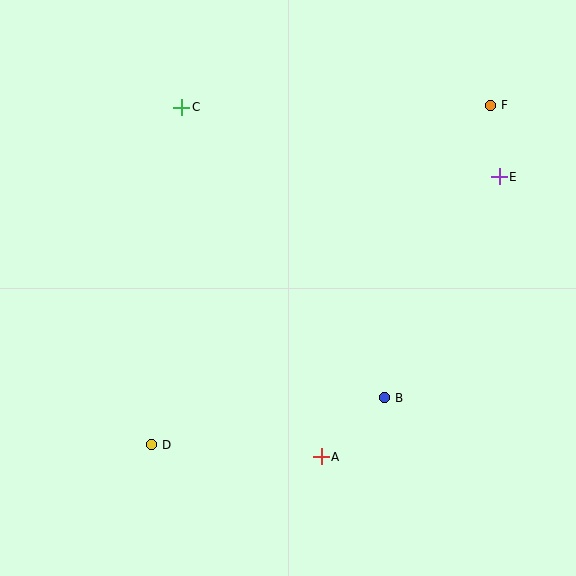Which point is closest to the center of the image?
Point B at (385, 398) is closest to the center.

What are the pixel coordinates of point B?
Point B is at (385, 398).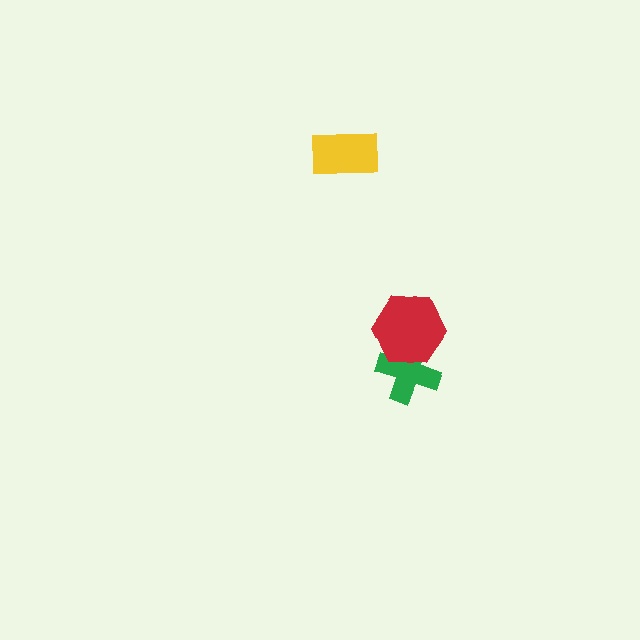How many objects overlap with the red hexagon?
1 object overlaps with the red hexagon.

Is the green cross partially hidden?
Yes, it is partially covered by another shape.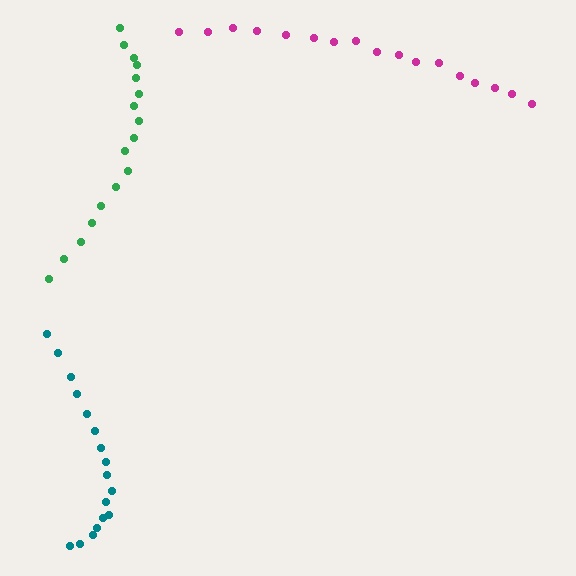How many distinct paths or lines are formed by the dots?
There are 3 distinct paths.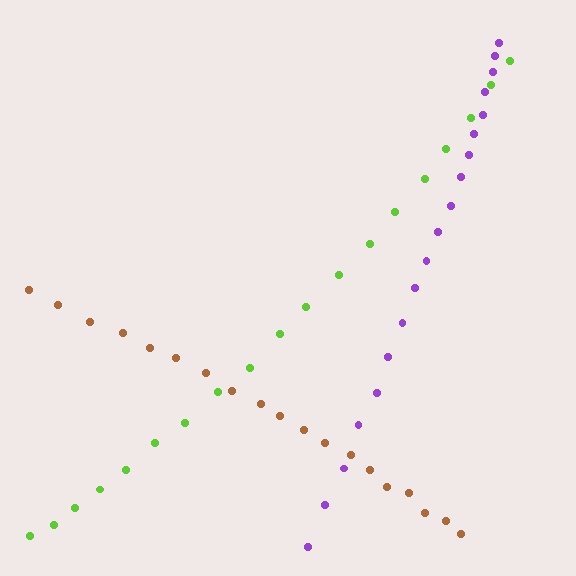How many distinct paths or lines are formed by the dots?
There are 3 distinct paths.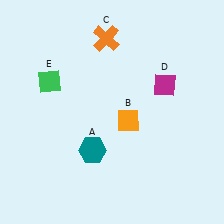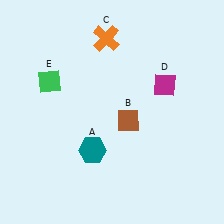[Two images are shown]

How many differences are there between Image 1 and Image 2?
There is 1 difference between the two images.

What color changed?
The diamond (B) changed from orange in Image 1 to brown in Image 2.